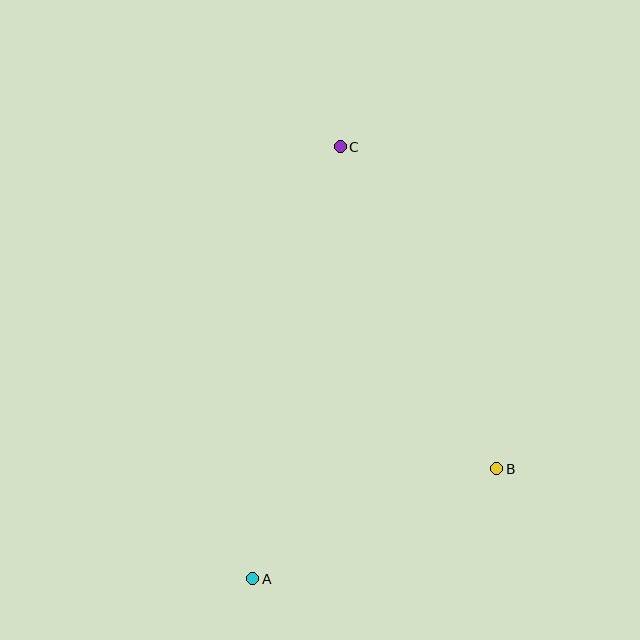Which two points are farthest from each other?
Points A and C are farthest from each other.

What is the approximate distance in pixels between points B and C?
The distance between B and C is approximately 358 pixels.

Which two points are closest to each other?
Points A and B are closest to each other.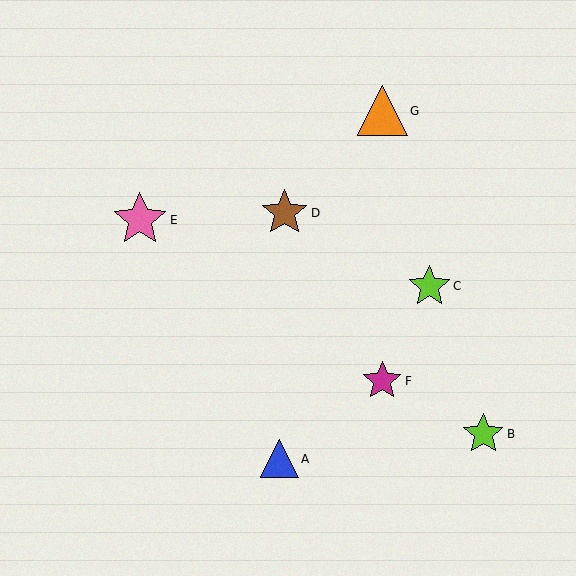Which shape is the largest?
The pink star (labeled E) is the largest.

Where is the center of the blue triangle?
The center of the blue triangle is at (279, 459).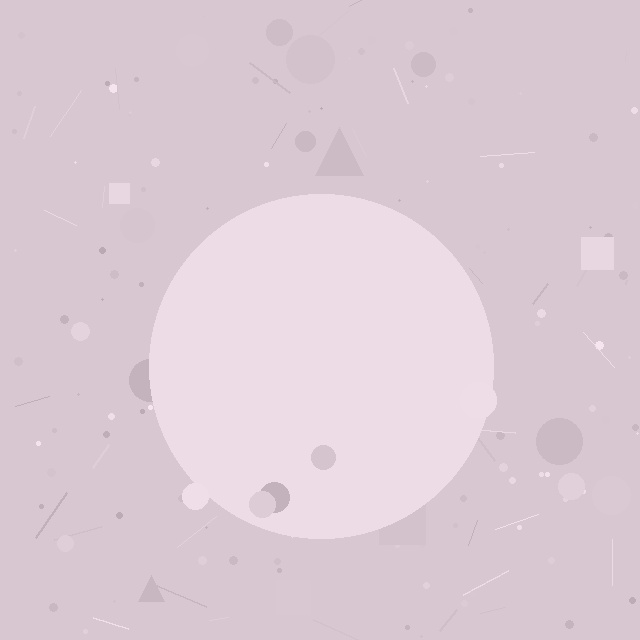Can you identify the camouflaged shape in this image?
The camouflaged shape is a circle.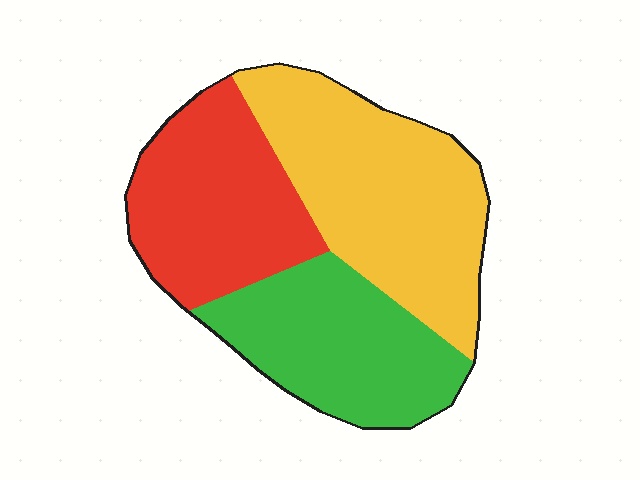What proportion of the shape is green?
Green takes up between a quarter and a half of the shape.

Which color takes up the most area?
Yellow, at roughly 40%.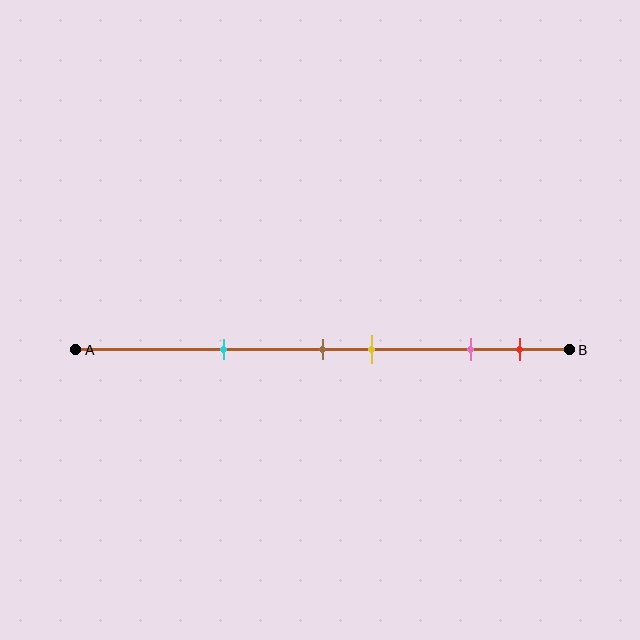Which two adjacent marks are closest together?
The brown and yellow marks are the closest adjacent pair.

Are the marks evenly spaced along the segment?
No, the marks are not evenly spaced.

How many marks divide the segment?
There are 5 marks dividing the segment.